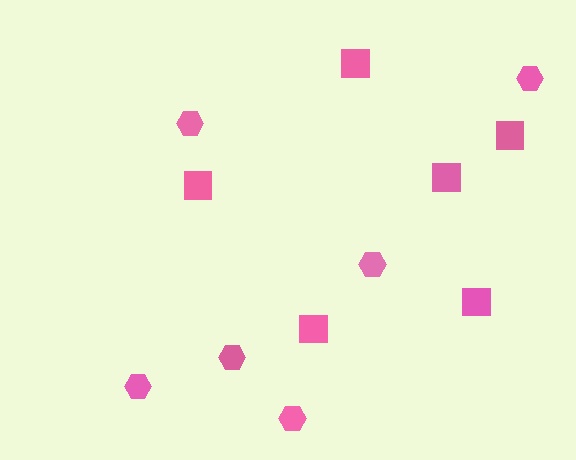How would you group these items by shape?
There are 2 groups: one group of hexagons (6) and one group of squares (6).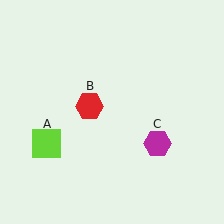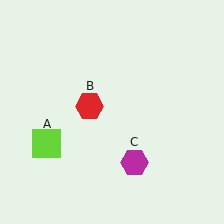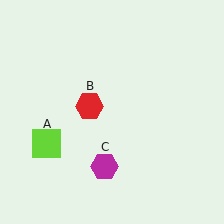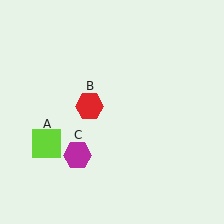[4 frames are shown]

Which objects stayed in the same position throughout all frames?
Lime square (object A) and red hexagon (object B) remained stationary.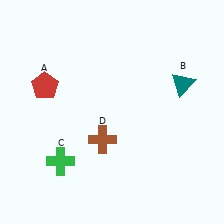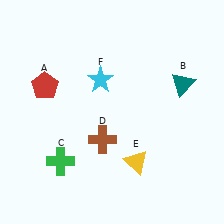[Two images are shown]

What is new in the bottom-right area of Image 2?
A yellow triangle (E) was added in the bottom-right area of Image 2.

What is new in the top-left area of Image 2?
A cyan star (F) was added in the top-left area of Image 2.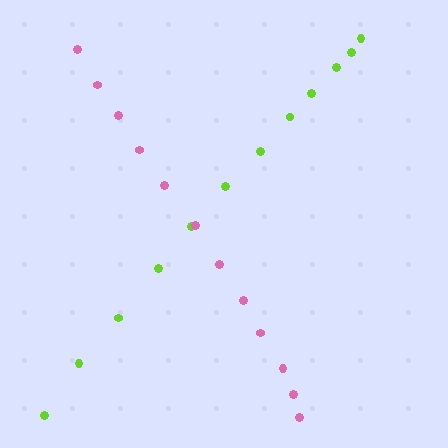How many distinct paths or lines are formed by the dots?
There are 2 distinct paths.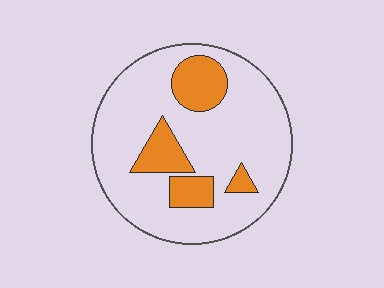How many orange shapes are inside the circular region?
4.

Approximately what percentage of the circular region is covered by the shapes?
Approximately 20%.